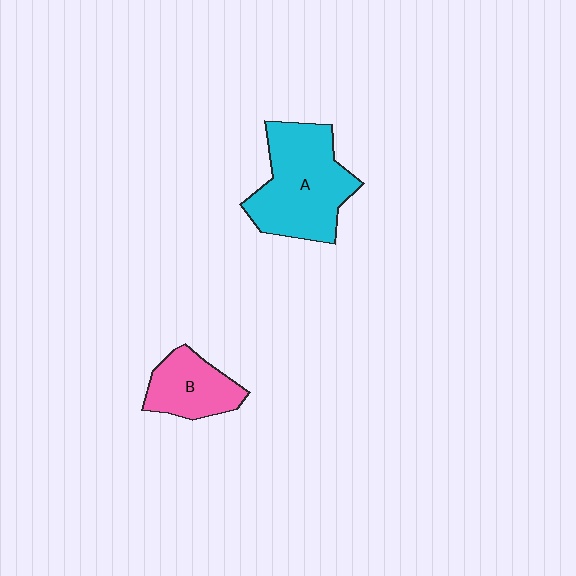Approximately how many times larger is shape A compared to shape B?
Approximately 1.9 times.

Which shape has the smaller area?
Shape B (pink).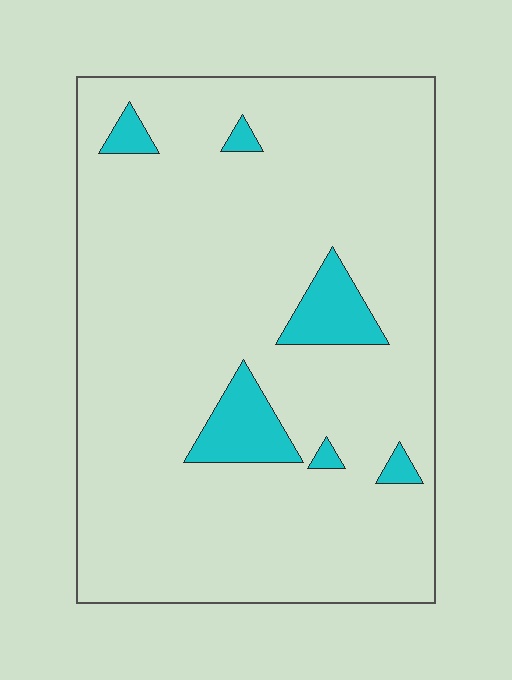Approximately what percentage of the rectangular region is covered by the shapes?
Approximately 10%.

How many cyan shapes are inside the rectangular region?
6.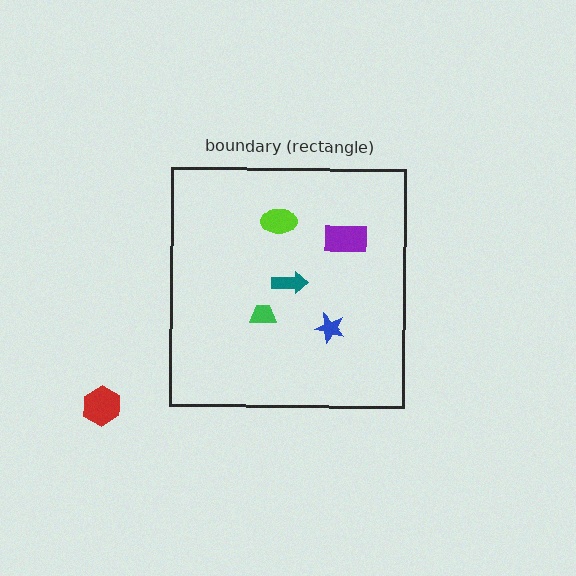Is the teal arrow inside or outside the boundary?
Inside.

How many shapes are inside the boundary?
5 inside, 1 outside.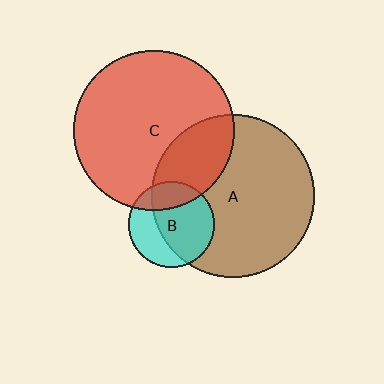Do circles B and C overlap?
Yes.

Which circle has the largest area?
Circle A (brown).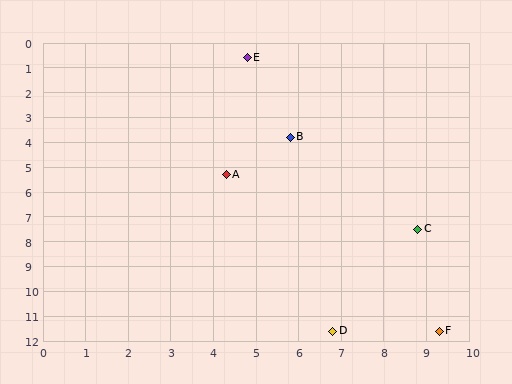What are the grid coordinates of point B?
Point B is at approximately (5.8, 3.8).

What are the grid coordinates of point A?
Point A is at approximately (4.3, 5.3).